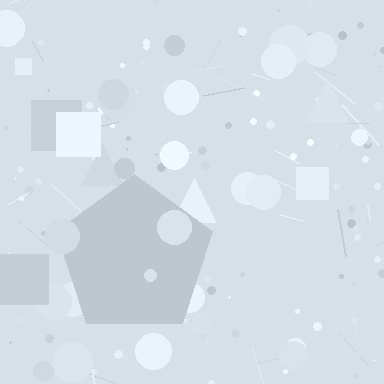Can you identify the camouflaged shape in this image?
The camouflaged shape is a pentagon.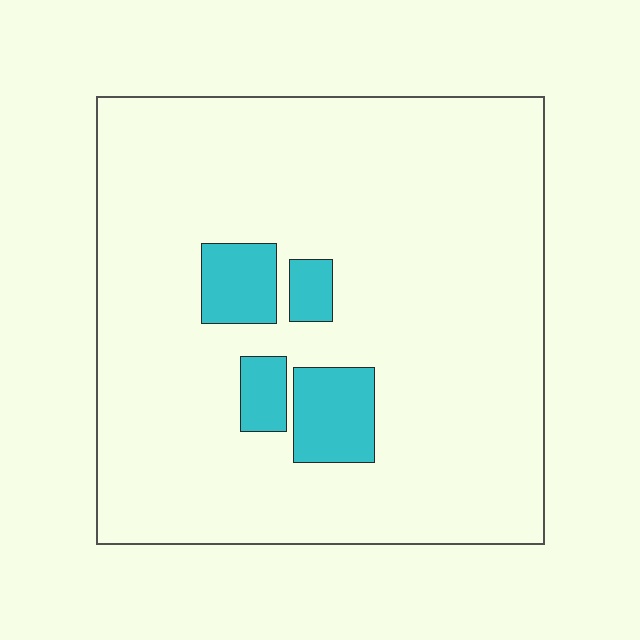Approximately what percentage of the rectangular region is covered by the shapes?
Approximately 10%.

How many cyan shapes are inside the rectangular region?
4.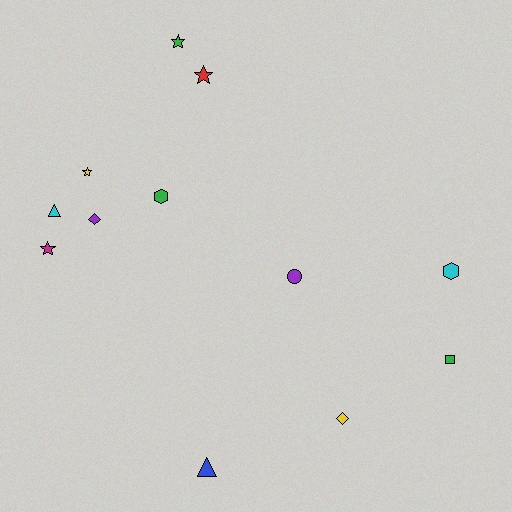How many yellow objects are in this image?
There are 2 yellow objects.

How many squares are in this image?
There is 1 square.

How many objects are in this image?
There are 12 objects.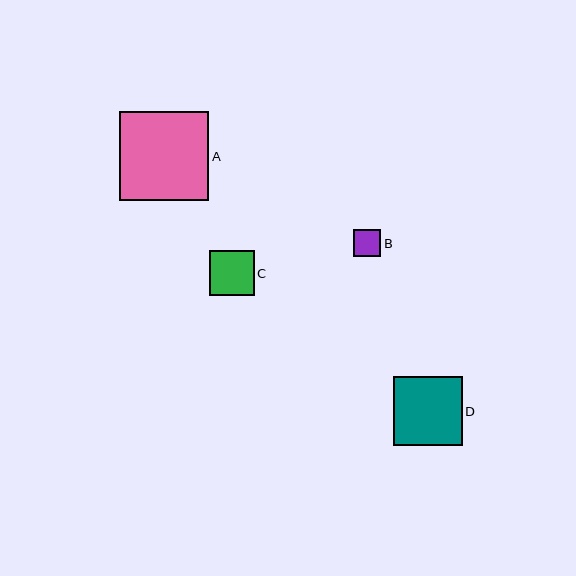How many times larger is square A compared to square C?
Square A is approximately 2.0 times the size of square C.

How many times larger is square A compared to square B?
Square A is approximately 3.3 times the size of square B.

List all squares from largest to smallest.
From largest to smallest: A, D, C, B.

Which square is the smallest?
Square B is the smallest with a size of approximately 27 pixels.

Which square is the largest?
Square A is the largest with a size of approximately 90 pixels.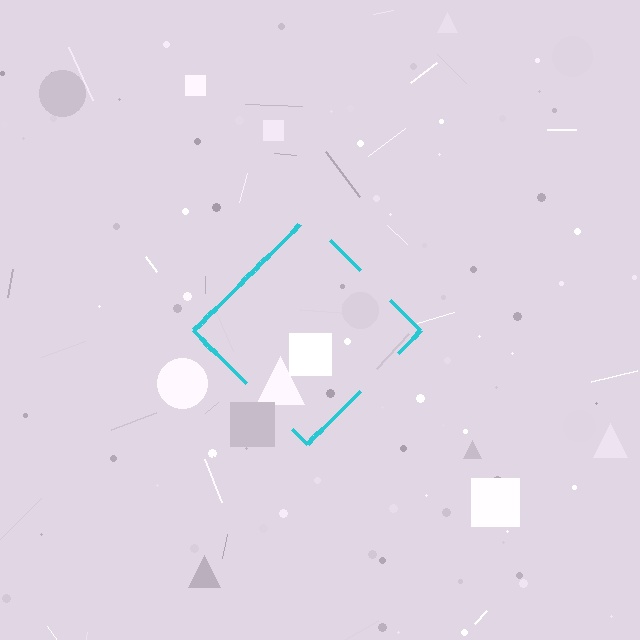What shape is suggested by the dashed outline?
The dashed outline suggests a diamond.